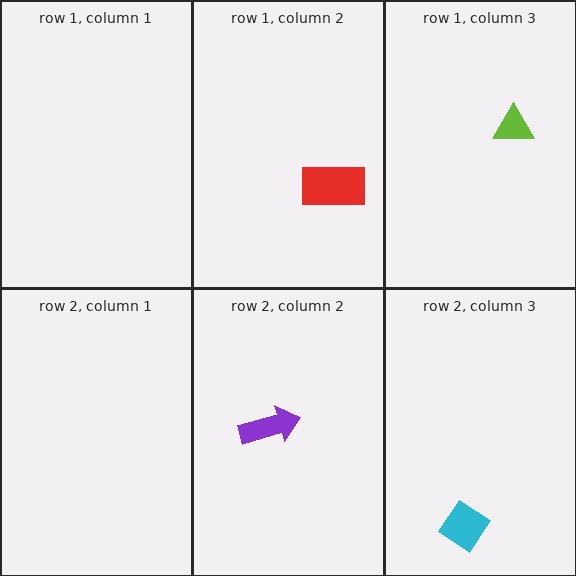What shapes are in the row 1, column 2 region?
The red rectangle.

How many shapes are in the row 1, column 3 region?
1.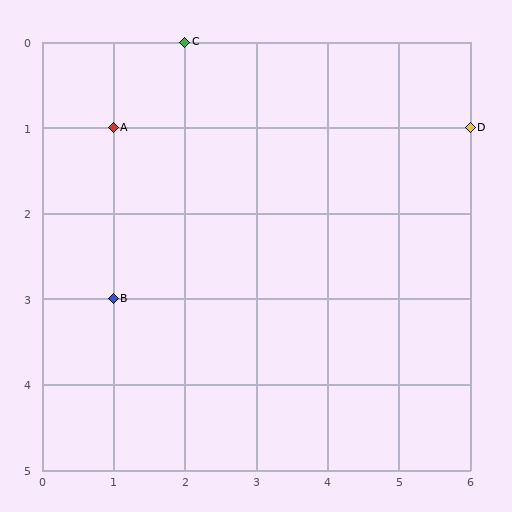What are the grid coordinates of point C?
Point C is at grid coordinates (2, 0).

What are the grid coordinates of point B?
Point B is at grid coordinates (1, 3).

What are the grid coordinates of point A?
Point A is at grid coordinates (1, 1).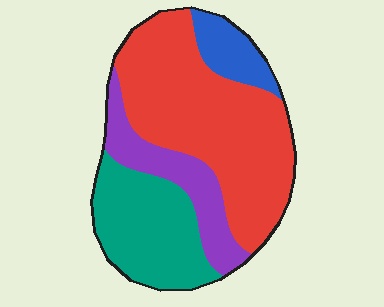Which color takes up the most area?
Red, at roughly 50%.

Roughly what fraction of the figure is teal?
Teal covers roughly 25% of the figure.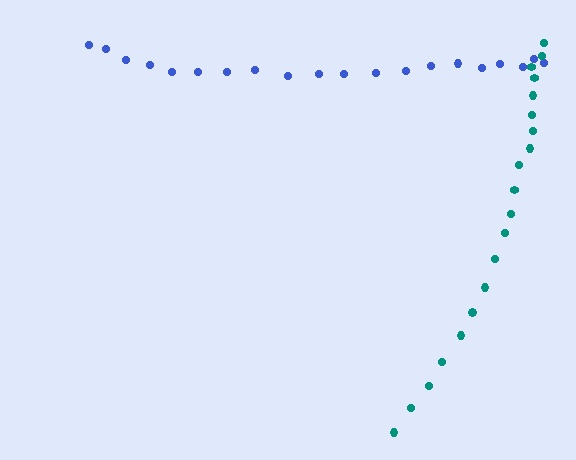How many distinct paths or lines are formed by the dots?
There are 2 distinct paths.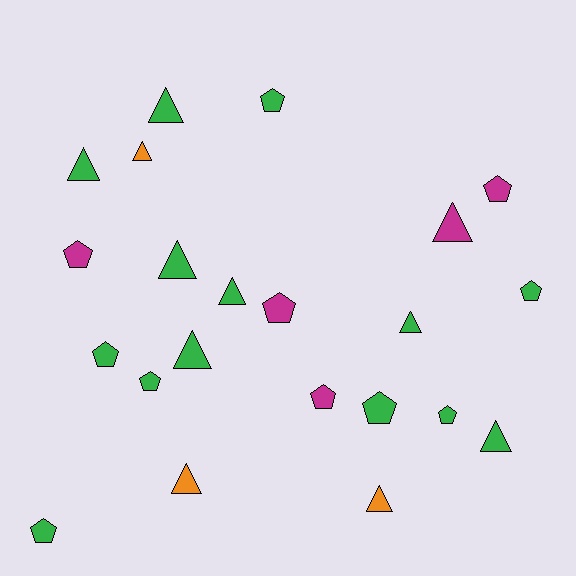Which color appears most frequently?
Green, with 14 objects.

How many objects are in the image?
There are 22 objects.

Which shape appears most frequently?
Pentagon, with 11 objects.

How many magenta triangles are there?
There is 1 magenta triangle.